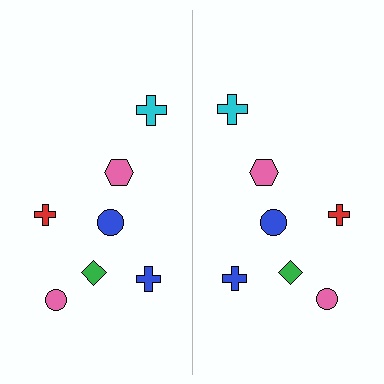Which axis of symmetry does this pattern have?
The pattern has a vertical axis of symmetry running through the center of the image.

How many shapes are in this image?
There are 14 shapes in this image.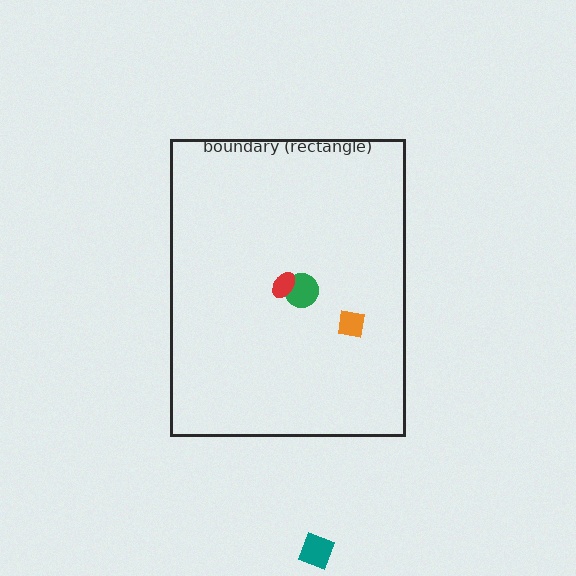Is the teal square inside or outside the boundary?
Outside.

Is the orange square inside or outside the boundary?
Inside.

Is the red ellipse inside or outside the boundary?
Inside.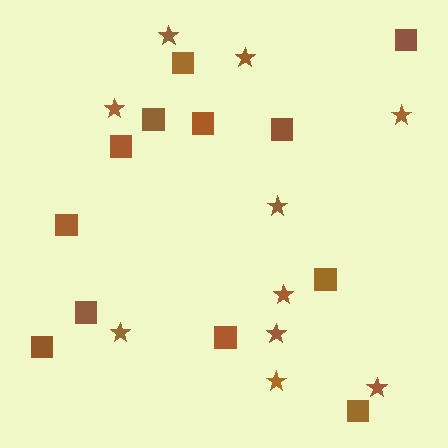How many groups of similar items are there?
There are 2 groups: one group of squares (12) and one group of stars (10).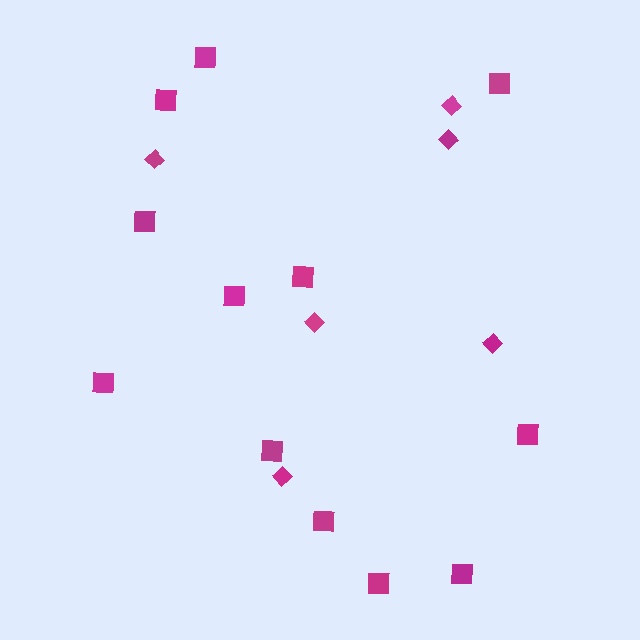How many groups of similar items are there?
There are 2 groups: one group of diamonds (6) and one group of squares (12).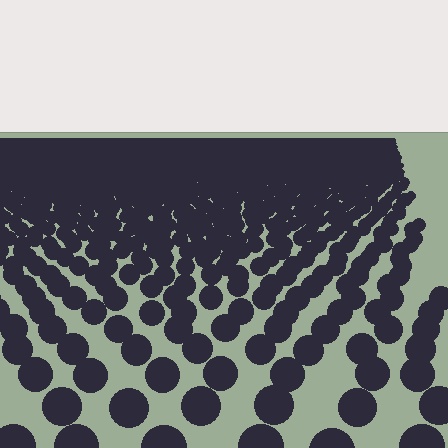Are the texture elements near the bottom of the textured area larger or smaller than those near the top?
Larger. Near the bottom, elements are closer to the viewer and appear at a bigger on-screen size.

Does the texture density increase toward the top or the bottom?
Density increases toward the top.